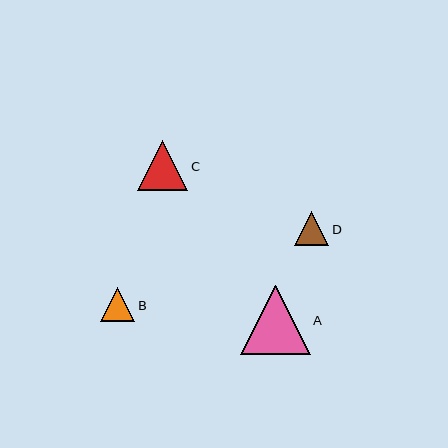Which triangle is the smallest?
Triangle D is the smallest with a size of approximately 34 pixels.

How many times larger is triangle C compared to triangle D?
Triangle C is approximately 1.5 times the size of triangle D.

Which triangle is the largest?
Triangle A is the largest with a size of approximately 69 pixels.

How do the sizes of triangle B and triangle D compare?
Triangle B and triangle D are approximately the same size.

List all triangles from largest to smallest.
From largest to smallest: A, C, B, D.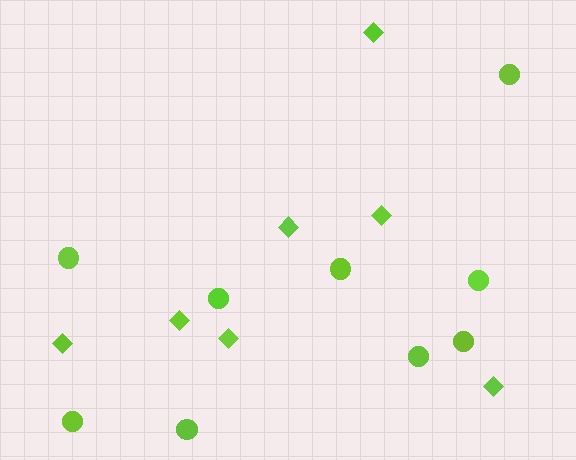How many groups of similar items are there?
There are 2 groups: one group of diamonds (7) and one group of circles (9).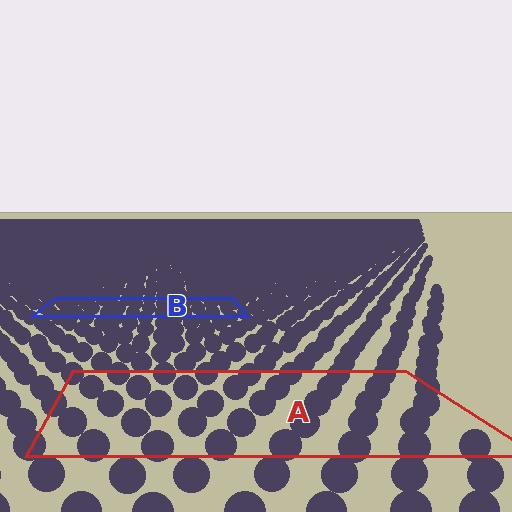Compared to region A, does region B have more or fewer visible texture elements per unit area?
Region B has more texture elements per unit area — they are packed more densely because it is farther away.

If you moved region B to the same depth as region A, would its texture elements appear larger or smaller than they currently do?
They would appear larger. At a closer depth, the same texture elements are projected at a bigger on-screen size.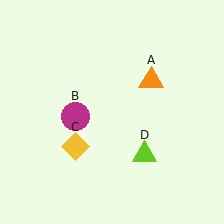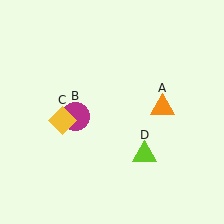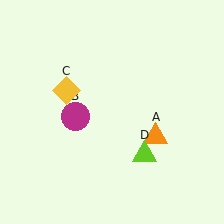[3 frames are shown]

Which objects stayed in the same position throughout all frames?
Magenta circle (object B) and lime triangle (object D) remained stationary.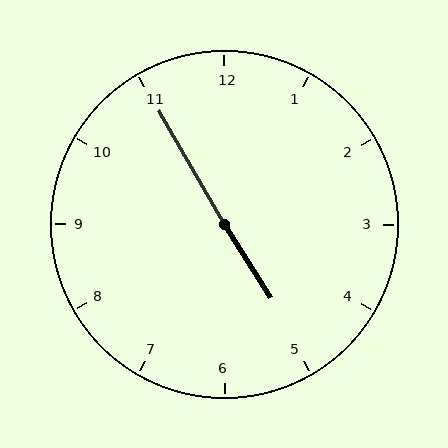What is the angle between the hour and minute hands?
Approximately 178 degrees.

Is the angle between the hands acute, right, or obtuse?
It is obtuse.